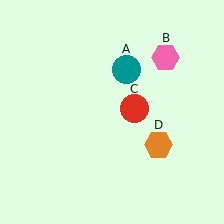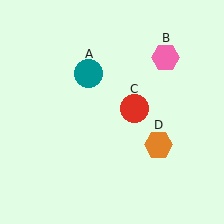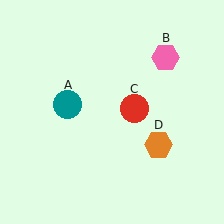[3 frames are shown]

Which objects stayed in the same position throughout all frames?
Pink hexagon (object B) and red circle (object C) and orange hexagon (object D) remained stationary.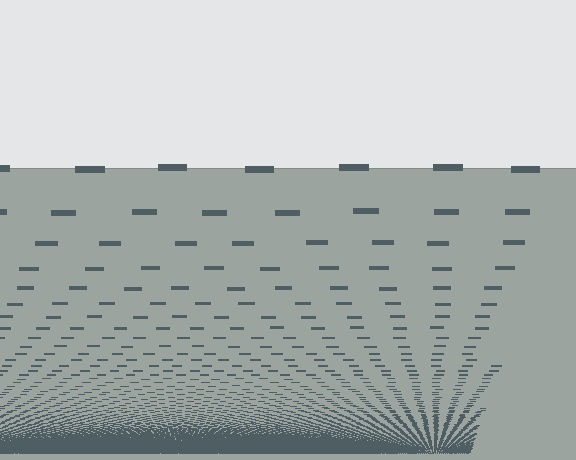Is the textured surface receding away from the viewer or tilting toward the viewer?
The surface appears to tilt toward the viewer. Texture elements get larger and sparser toward the top.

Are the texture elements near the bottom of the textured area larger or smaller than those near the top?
Smaller. The gradient is inverted — elements near the bottom are smaller and denser.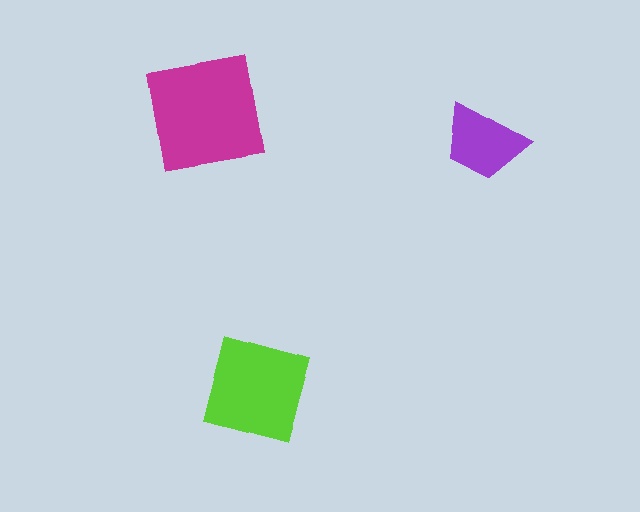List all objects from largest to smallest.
The magenta square, the lime diamond, the purple trapezoid.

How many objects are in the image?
There are 3 objects in the image.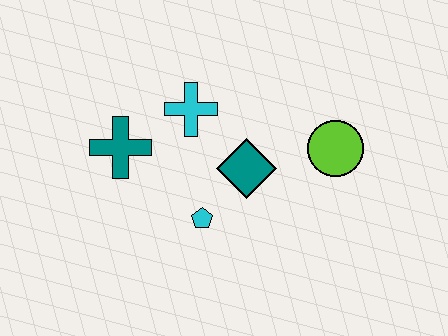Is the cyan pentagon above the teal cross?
No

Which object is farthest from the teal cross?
The lime circle is farthest from the teal cross.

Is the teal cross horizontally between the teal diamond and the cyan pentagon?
No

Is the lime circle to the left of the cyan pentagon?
No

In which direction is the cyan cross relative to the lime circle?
The cyan cross is to the left of the lime circle.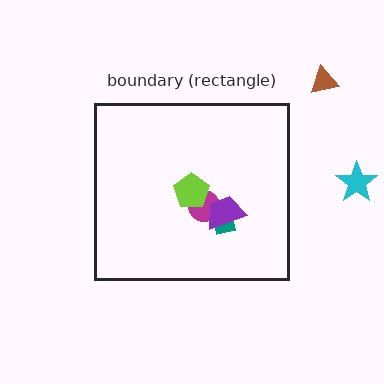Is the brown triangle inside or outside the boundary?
Outside.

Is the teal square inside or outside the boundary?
Inside.